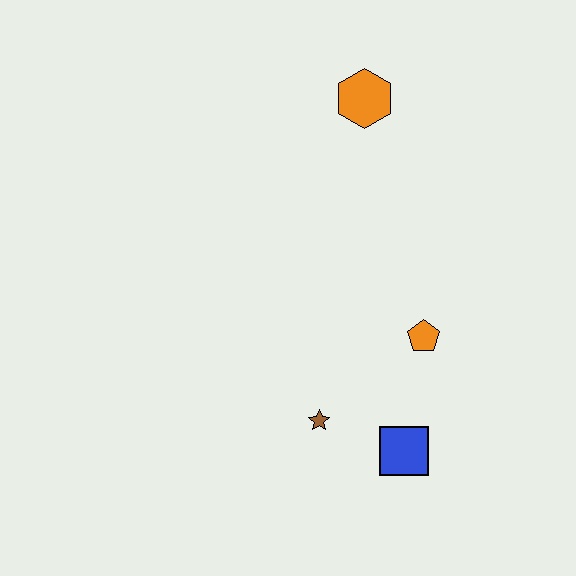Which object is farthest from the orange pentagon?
The orange hexagon is farthest from the orange pentagon.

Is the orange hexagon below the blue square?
No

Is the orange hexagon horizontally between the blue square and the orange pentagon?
No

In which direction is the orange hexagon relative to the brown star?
The orange hexagon is above the brown star.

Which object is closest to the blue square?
The brown star is closest to the blue square.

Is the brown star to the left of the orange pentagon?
Yes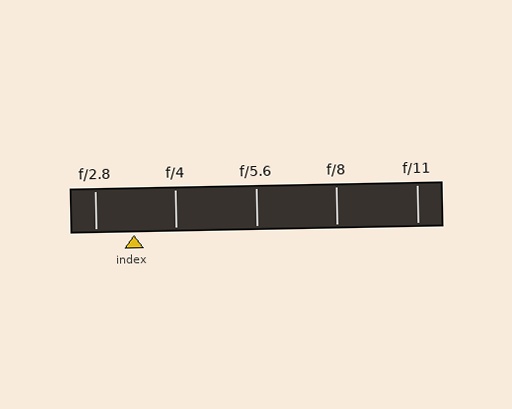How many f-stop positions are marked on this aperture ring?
There are 5 f-stop positions marked.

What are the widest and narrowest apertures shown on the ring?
The widest aperture shown is f/2.8 and the narrowest is f/11.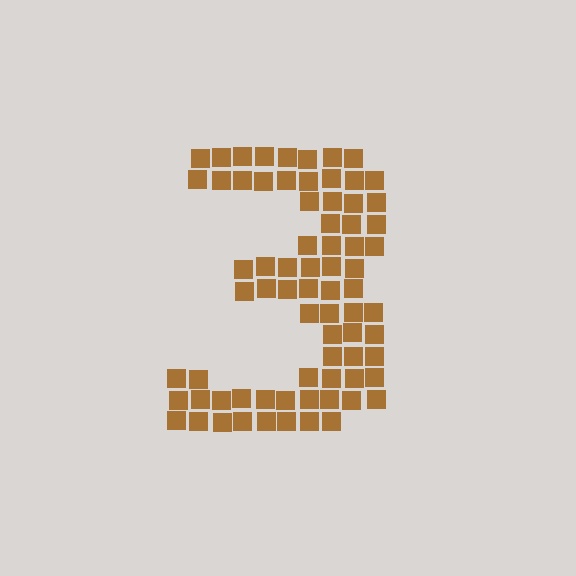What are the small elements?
The small elements are squares.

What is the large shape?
The large shape is the digit 3.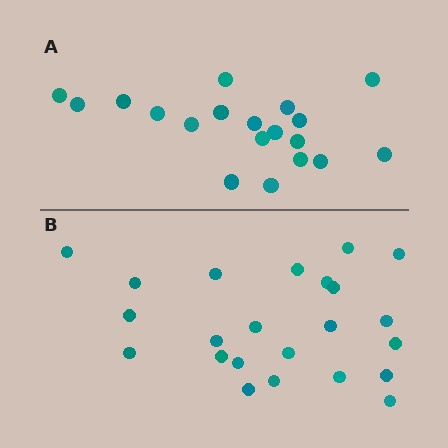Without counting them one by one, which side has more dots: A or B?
Region B (the bottom region) has more dots.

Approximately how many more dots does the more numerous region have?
Region B has about 4 more dots than region A.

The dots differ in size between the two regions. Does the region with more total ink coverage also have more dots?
No. Region A has more total ink coverage because its dots are larger, but region B actually contains more individual dots. Total area can be misleading — the number of items is what matters here.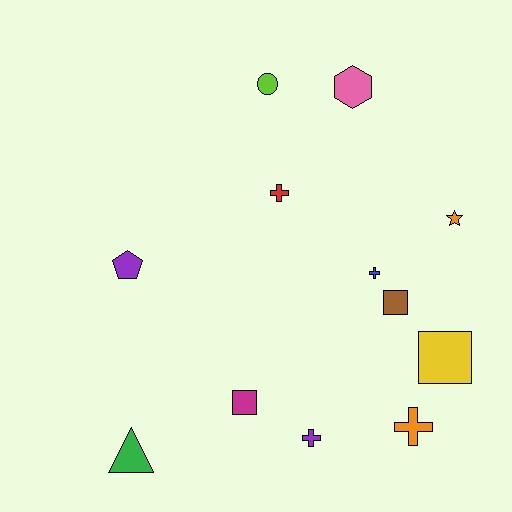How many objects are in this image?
There are 12 objects.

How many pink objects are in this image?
There is 1 pink object.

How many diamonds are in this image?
There are no diamonds.